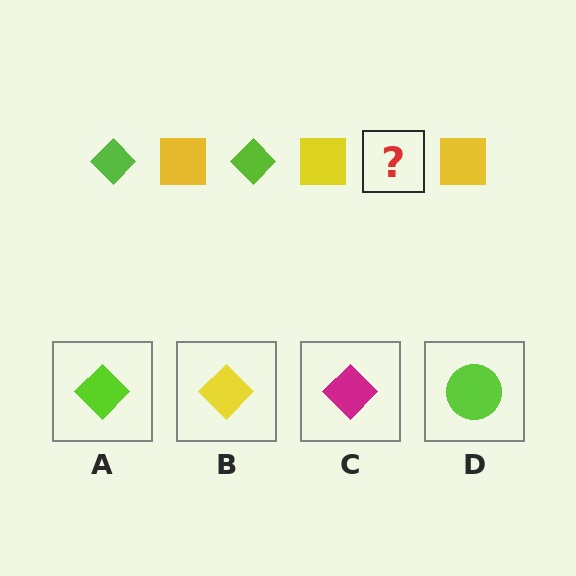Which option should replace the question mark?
Option A.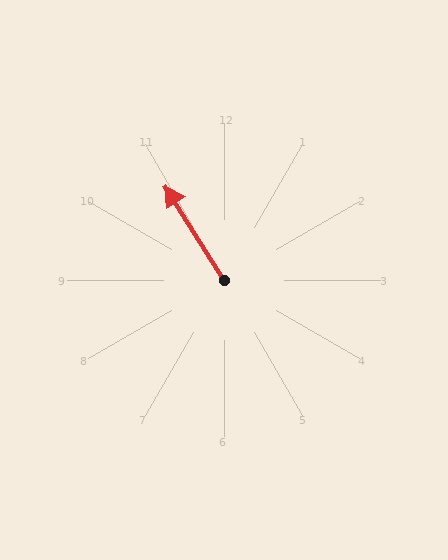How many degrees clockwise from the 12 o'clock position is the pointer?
Approximately 328 degrees.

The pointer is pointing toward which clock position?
Roughly 11 o'clock.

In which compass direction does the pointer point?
Northwest.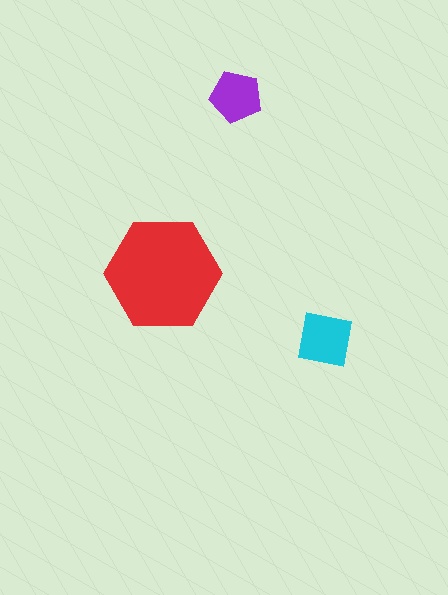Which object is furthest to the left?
The red hexagon is leftmost.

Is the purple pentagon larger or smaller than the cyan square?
Smaller.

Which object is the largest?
The red hexagon.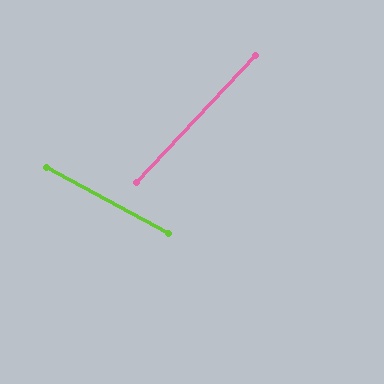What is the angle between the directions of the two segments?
Approximately 75 degrees.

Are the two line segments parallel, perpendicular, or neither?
Neither parallel nor perpendicular — they differ by about 75°.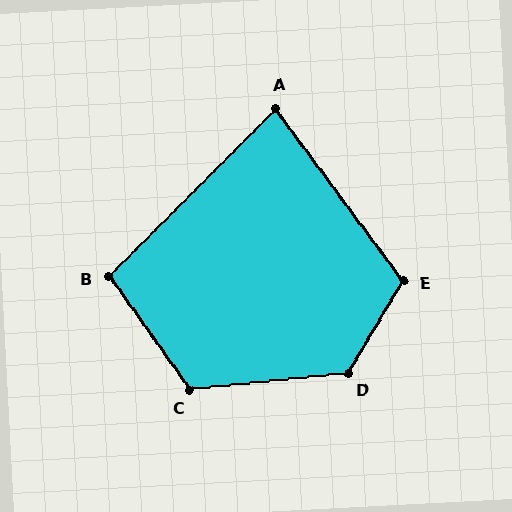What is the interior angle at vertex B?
Approximately 99 degrees (obtuse).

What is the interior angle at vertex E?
Approximately 113 degrees (obtuse).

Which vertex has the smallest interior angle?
A, at approximately 81 degrees.